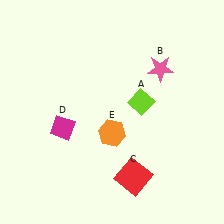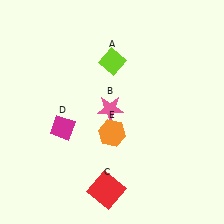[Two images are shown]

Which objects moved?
The objects that moved are: the lime diamond (A), the pink star (B), the red square (C).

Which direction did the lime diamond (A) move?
The lime diamond (A) moved up.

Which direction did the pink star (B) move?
The pink star (B) moved left.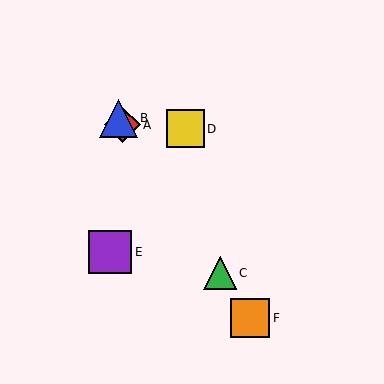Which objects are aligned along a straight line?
Objects A, B, C, F are aligned along a straight line.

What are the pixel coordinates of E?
Object E is at (110, 252).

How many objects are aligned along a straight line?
4 objects (A, B, C, F) are aligned along a straight line.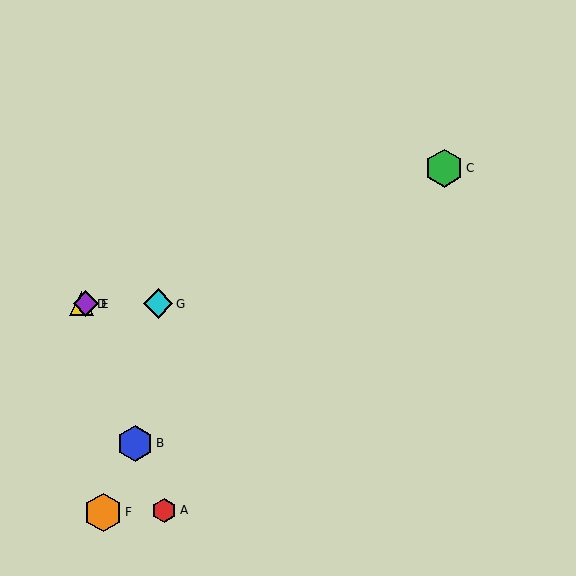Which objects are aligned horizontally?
Objects D, E, G are aligned horizontally.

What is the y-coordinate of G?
Object G is at y≈304.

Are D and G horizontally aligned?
Yes, both are at y≈304.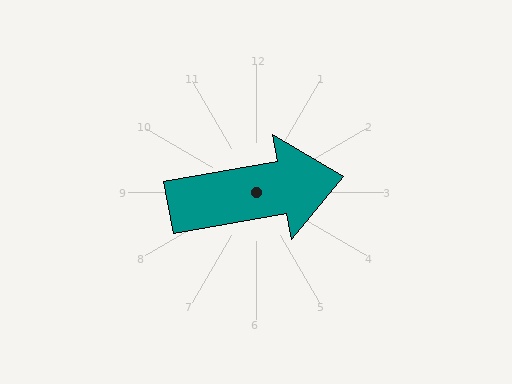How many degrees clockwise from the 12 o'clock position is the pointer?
Approximately 80 degrees.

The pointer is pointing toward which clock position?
Roughly 3 o'clock.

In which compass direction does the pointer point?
East.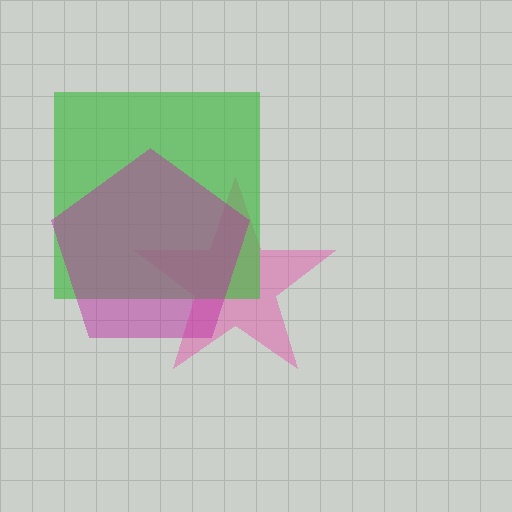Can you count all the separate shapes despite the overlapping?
Yes, there are 3 separate shapes.